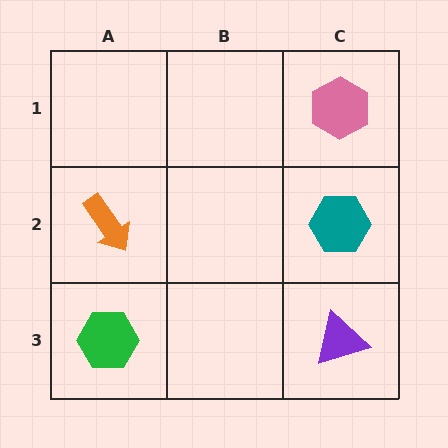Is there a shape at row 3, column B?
No, that cell is empty.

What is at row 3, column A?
A green hexagon.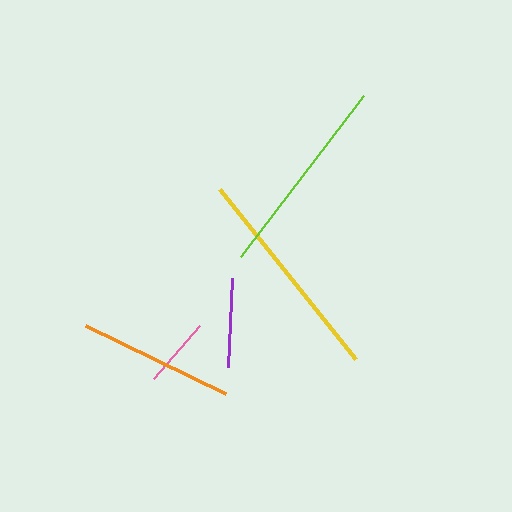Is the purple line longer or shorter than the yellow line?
The yellow line is longer than the purple line.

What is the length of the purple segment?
The purple segment is approximately 89 pixels long.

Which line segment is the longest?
The yellow line is the longest at approximately 218 pixels.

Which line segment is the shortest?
The pink line is the shortest at approximately 70 pixels.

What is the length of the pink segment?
The pink segment is approximately 70 pixels long.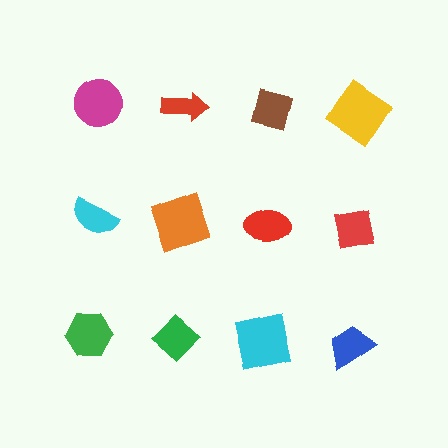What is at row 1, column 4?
A yellow diamond.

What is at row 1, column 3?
A brown square.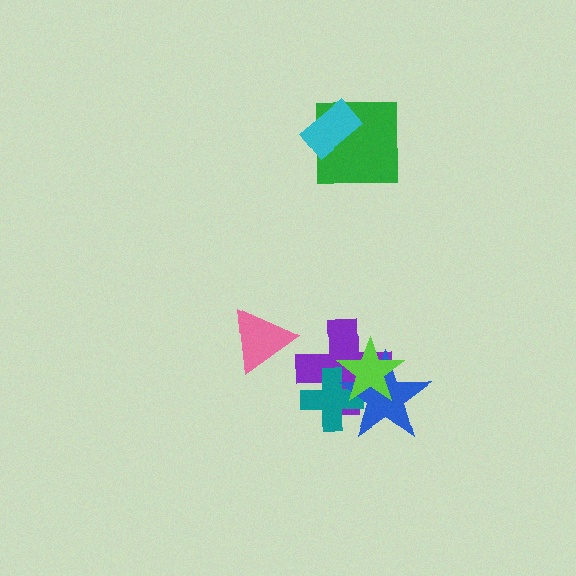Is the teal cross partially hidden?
Yes, it is partially covered by another shape.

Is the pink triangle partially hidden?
No, no other shape covers it.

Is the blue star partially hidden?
Yes, it is partially covered by another shape.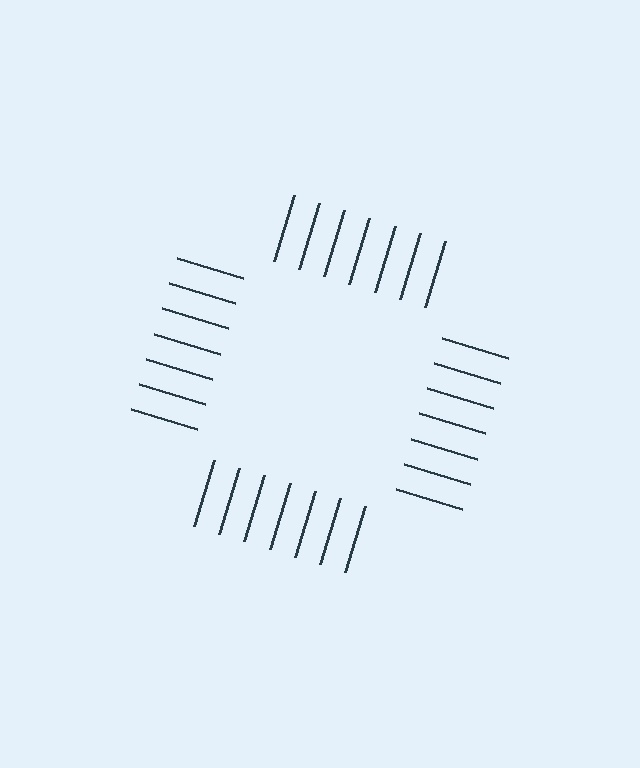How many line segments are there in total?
28 — 7 along each of the 4 edges.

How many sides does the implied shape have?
4 sides — the line-ends trace a square.